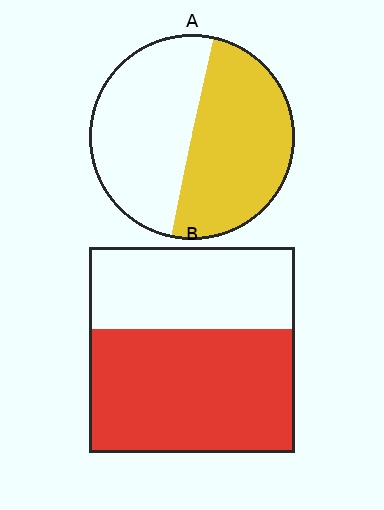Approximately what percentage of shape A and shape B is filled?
A is approximately 50% and B is approximately 60%.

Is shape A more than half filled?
Roughly half.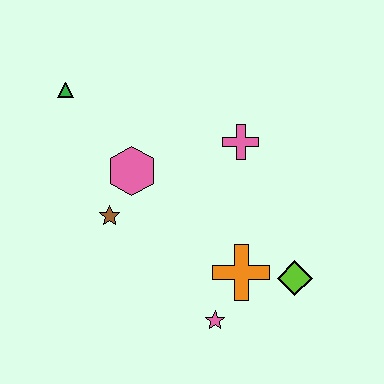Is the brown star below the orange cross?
No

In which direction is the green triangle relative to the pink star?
The green triangle is above the pink star.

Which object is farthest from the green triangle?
The lime diamond is farthest from the green triangle.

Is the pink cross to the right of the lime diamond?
No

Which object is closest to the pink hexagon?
The brown star is closest to the pink hexagon.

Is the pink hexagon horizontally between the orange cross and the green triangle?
Yes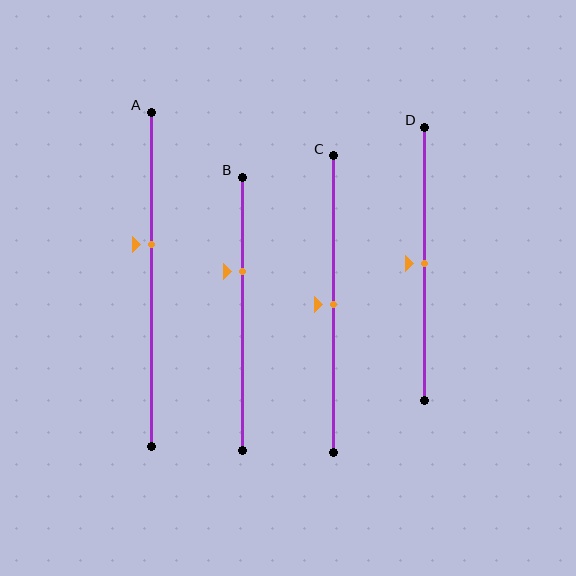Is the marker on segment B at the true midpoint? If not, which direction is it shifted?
No, the marker on segment B is shifted upward by about 15% of the segment length.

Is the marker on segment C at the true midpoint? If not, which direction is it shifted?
Yes, the marker on segment C is at the true midpoint.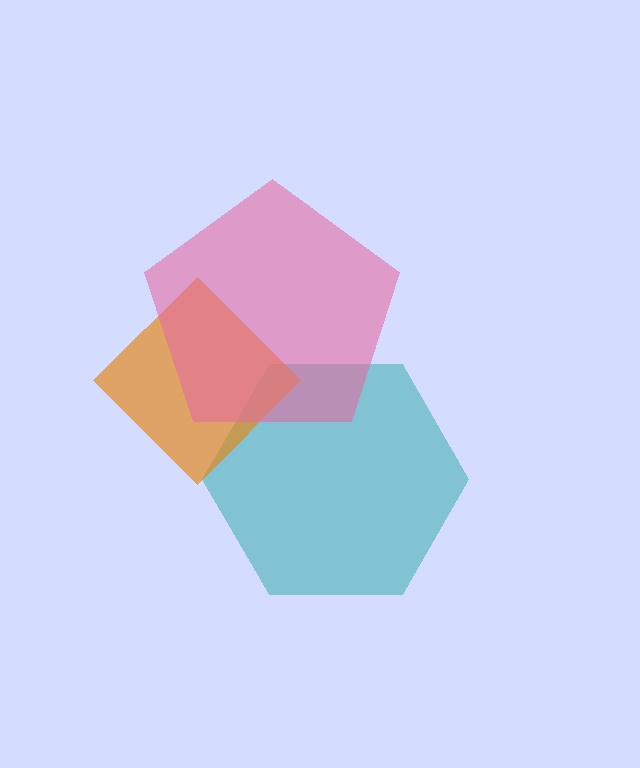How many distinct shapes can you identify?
There are 3 distinct shapes: a teal hexagon, an orange diamond, a pink pentagon.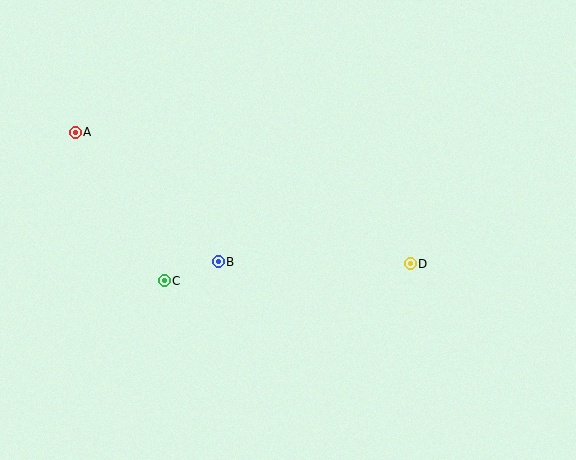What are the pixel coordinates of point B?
Point B is at (218, 262).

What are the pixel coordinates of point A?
Point A is at (75, 132).